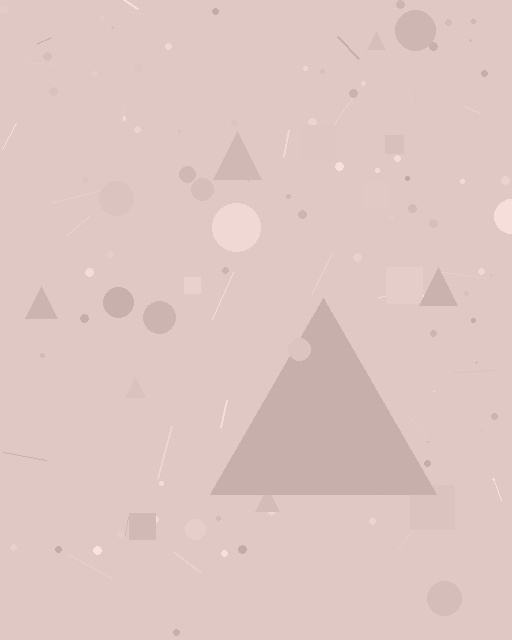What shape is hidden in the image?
A triangle is hidden in the image.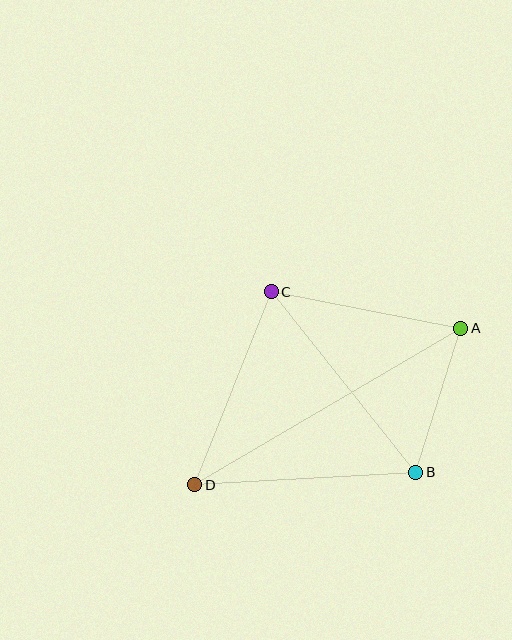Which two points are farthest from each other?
Points A and D are farthest from each other.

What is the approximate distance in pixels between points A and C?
The distance between A and C is approximately 193 pixels.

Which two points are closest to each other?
Points A and B are closest to each other.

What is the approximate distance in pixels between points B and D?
The distance between B and D is approximately 222 pixels.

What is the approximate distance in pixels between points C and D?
The distance between C and D is approximately 208 pixels.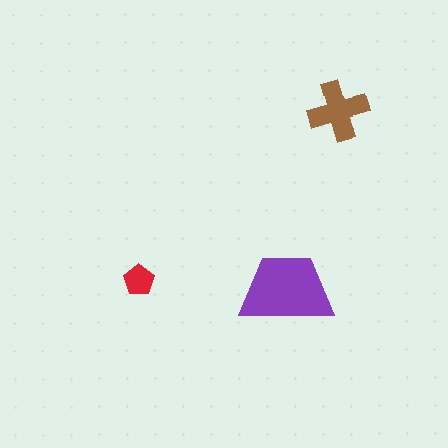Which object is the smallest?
The red pentagon.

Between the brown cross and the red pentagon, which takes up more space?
The brown cross.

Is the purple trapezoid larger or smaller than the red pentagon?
Larger.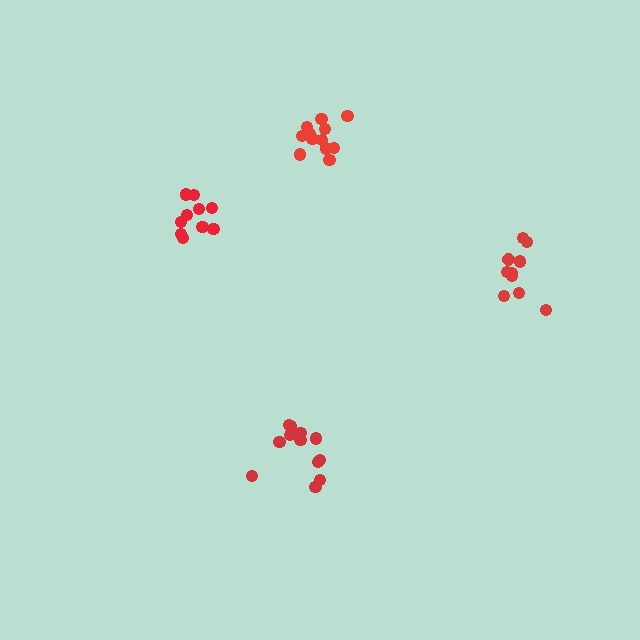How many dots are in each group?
Group 1: 10 dots, Group 2: 12 dots, Group 3: 10 dots, Group 4: 12 dots (44 total).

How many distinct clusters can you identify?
There are 4 distinct clusters.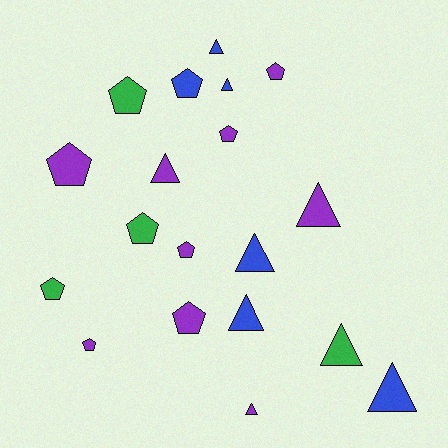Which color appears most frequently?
Purple, with 9 objects.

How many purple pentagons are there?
There are 6 purple pentagons.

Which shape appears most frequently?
Pentagon, with 10 objects.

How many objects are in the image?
There are 19 objects.